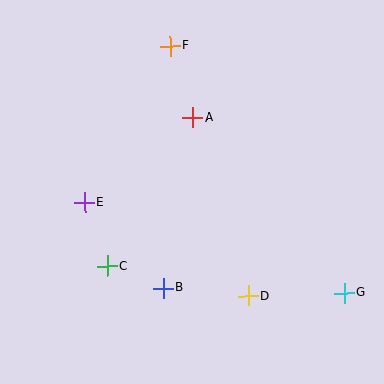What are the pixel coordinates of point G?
Point G is at (344, 293).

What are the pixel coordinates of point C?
Point C is at (108, 266).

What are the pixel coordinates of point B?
Point B is at (163, 288).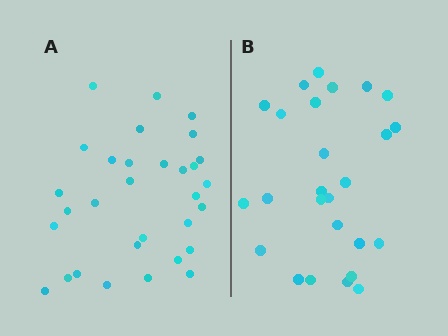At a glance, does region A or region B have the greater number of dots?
Region A (the left region) has more dots.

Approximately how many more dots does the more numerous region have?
Region A has about 5 more dots than region B.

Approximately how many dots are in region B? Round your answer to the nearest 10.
About 30 dots. (The exact count is 26, which rounds to 30.)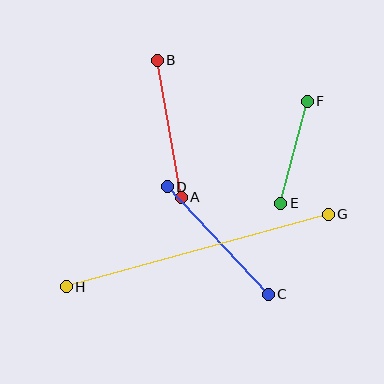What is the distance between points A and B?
The distance is approximately 139 pixels.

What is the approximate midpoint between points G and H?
The midpoint is at approximately (197, 250) pixels.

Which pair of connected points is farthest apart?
Points G and H are farthest apart.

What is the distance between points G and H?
The distance is approximately 272 pixels.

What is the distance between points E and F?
The distance is approximately 106 pixels.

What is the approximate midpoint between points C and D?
The midpoint is at approximately (218, 241) pixels.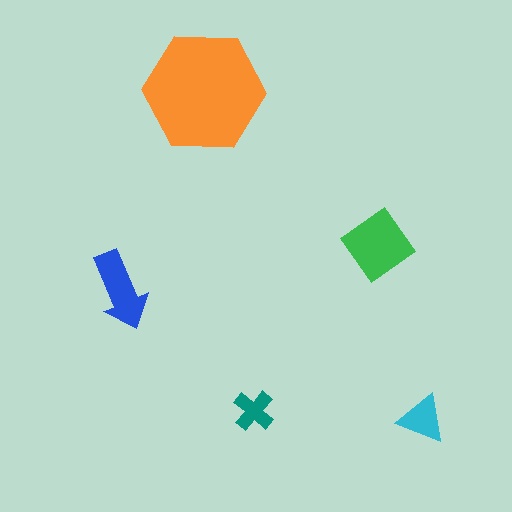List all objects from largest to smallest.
The orange hexagon, the green diamond, the blue arrow, the cyan triangle, the teal cross.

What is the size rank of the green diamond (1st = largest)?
2nd.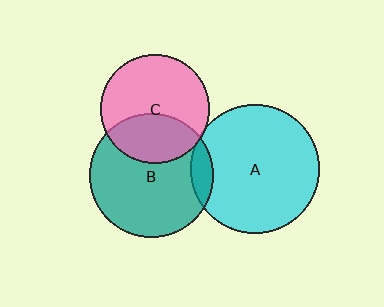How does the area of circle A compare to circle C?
Approximately 1.4 times.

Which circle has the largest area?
Circle A (cyan).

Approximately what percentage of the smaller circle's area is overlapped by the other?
Approximately 10%.